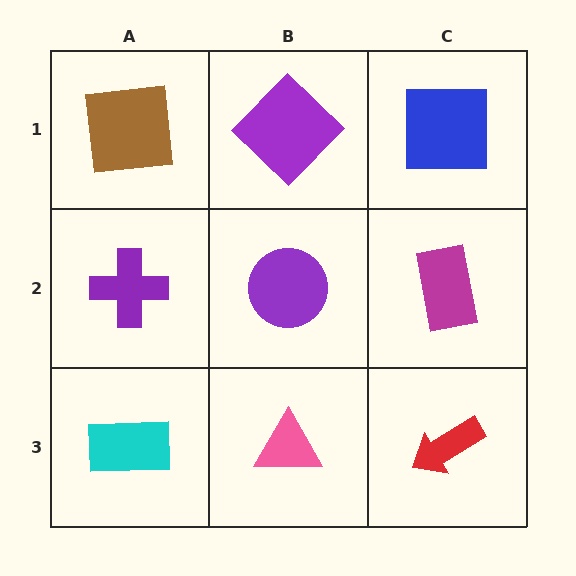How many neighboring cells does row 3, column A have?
2.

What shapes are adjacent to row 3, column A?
A purple cross (row 2, column A), a pink triangle (row 3, column B).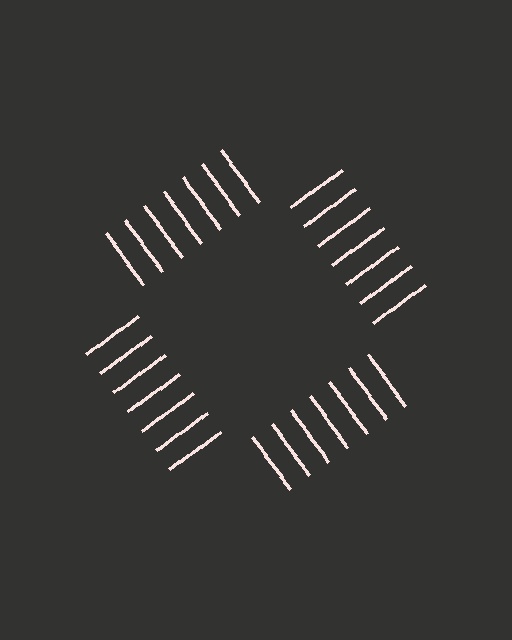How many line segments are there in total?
28 — 7 along each of the 4 edges.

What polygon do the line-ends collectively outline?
An illusory square — the line segments terminate on its edges but no continuous stroke is drawn.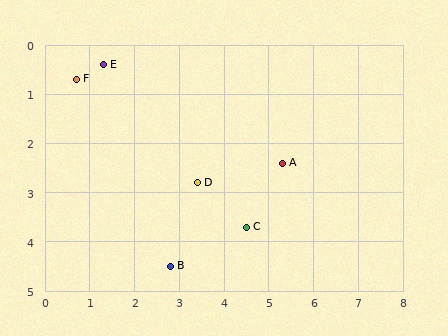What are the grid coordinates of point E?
Point E is at approximately (1.3, 0.4).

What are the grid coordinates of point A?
Point A is at approximately (5.3, 2.4).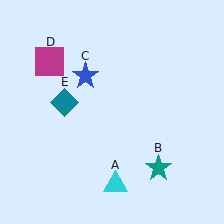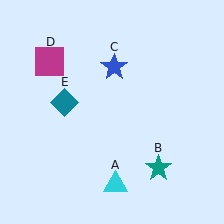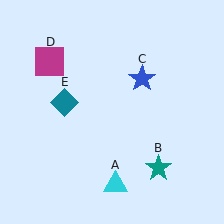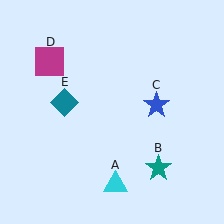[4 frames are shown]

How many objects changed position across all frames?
1 object changed position: blue star (object C).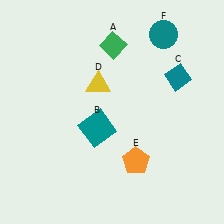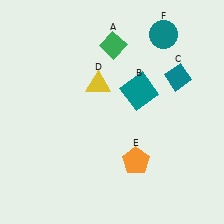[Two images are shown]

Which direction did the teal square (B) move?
The teal square (B) moved right.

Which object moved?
The teal square (B) moved right.